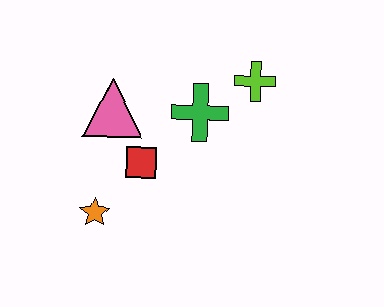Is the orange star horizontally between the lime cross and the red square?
No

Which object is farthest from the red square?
The lime cross is farthest from the red square.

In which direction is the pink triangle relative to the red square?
The pink triangle is above the red square.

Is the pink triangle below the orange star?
No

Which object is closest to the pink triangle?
The red square is closest to the pink triangle.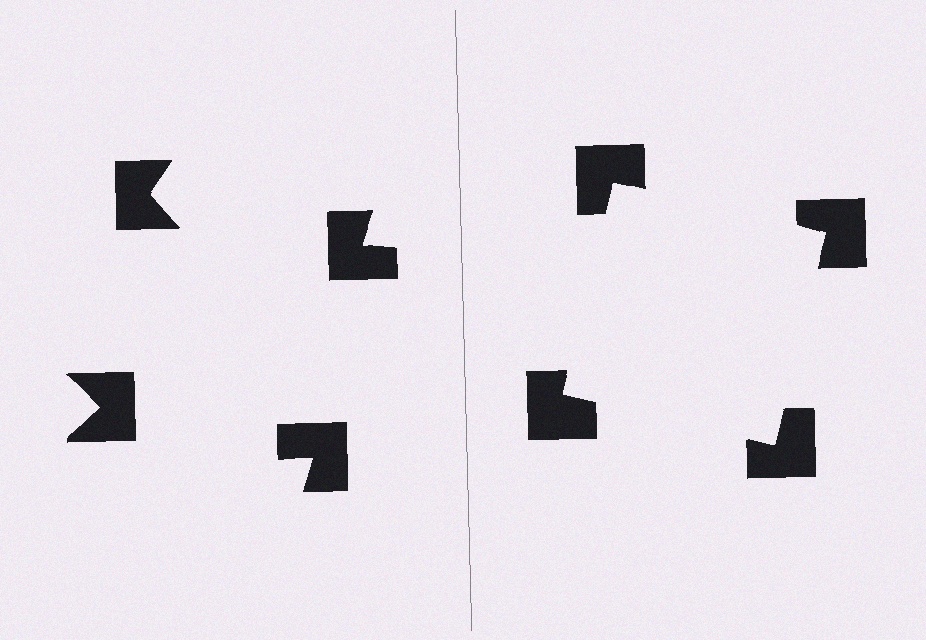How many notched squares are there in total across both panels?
8 — 4 on each side.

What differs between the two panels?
The notched squares are positioned identically on both sides; only the wedge orientations differ. On the right they align to a square; on the left they are misaligned.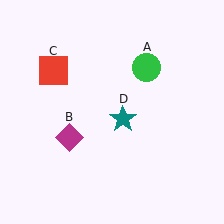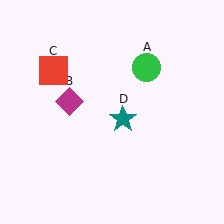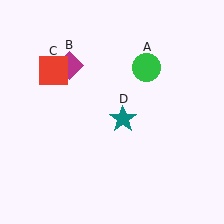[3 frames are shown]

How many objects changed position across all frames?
1 object changed position: magenta diamond (object B).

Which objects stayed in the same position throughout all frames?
Green circle (object A) and red square (object C) and teal star (object D) remained stationary.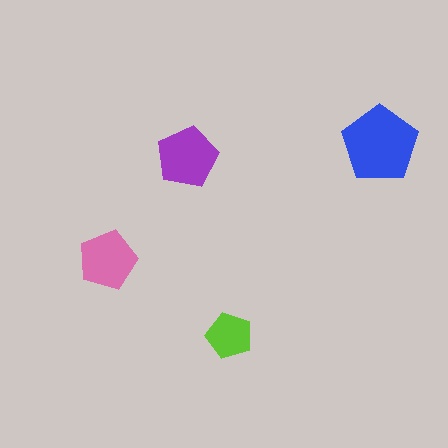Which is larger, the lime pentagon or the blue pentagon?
The blue one.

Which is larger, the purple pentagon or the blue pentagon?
The blue one.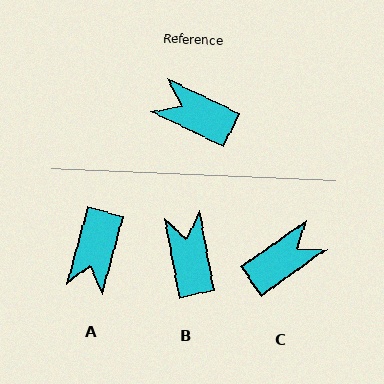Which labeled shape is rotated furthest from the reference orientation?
C, about 119 degrees away.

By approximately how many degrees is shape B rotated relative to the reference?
Approximately 53 degrees clockwise.